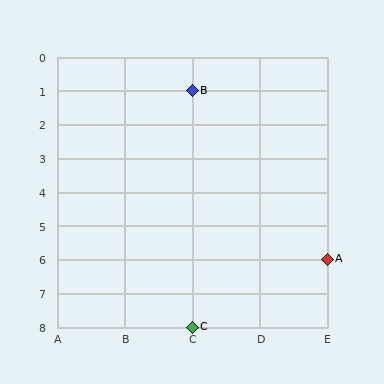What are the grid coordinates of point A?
Point A is at grid coordinates (E, 6).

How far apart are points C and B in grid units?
Points C and B are 7 rows apart.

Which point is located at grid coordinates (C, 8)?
Point C is at (C, 8).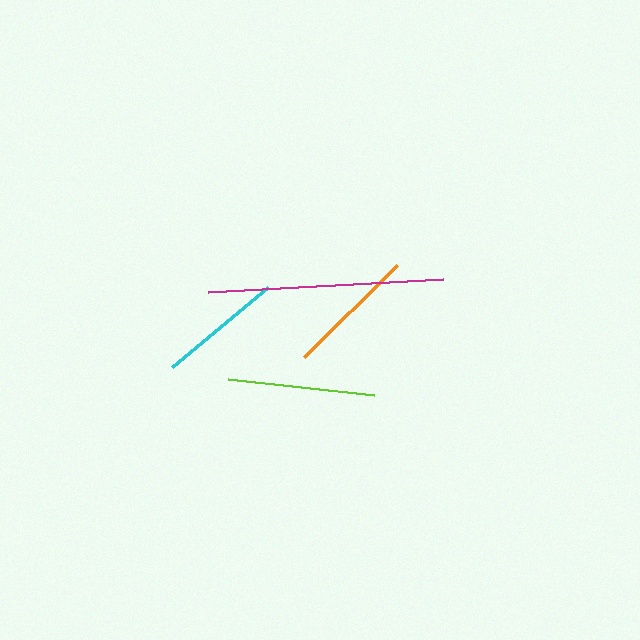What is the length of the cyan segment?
The cyan segment is approximately 125 pixels long.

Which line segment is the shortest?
The cyan line is the shortest at approximately 125 pixels.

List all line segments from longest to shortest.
From longest to shortest: magenta, lime, orange, cyan.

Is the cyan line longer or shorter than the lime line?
The lime line is longer than the cyan line.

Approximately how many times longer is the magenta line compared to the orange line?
The magenta line is approximately 1.8 times the length of the orange line.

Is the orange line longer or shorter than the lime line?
The lime line is longer than the orange line.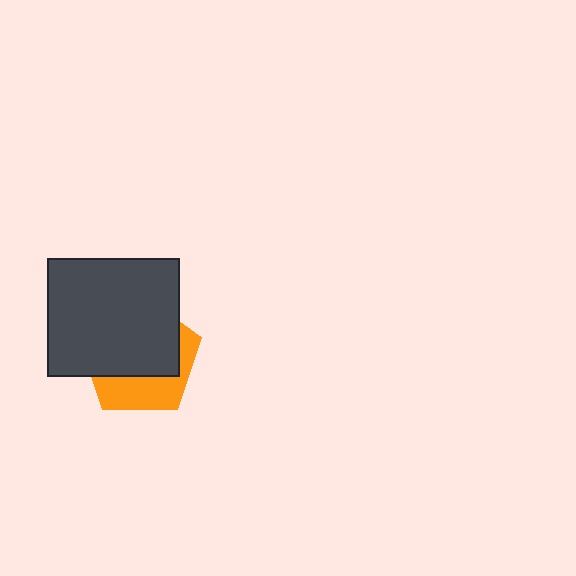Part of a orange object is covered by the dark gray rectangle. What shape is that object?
It is a pentagon.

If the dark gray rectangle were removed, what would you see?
You would see the complete orange pentagon.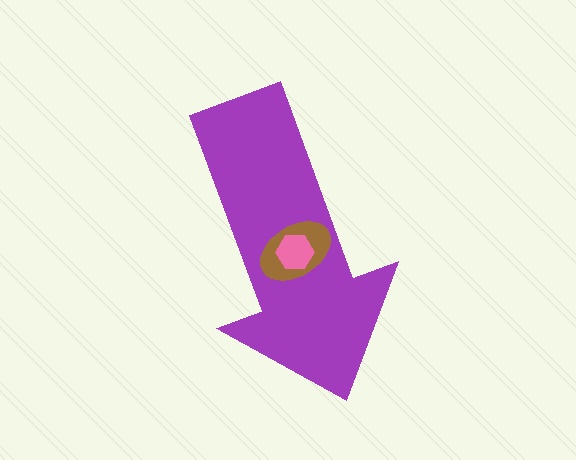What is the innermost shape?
The pink hexagon.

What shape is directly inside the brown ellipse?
The pink hexagon.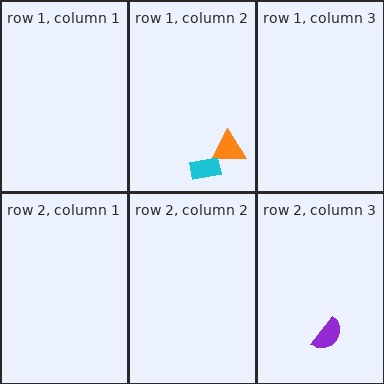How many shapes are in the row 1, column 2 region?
2.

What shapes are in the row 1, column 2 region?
The orange triangle, the cyan rectangle.